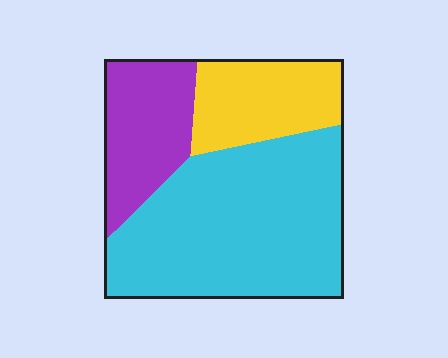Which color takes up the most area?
Cyan, at roughly 55%.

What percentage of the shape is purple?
Purple covers around 20% of the shape.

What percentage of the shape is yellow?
Yellow takes up about one fifth (1/5) of the shape.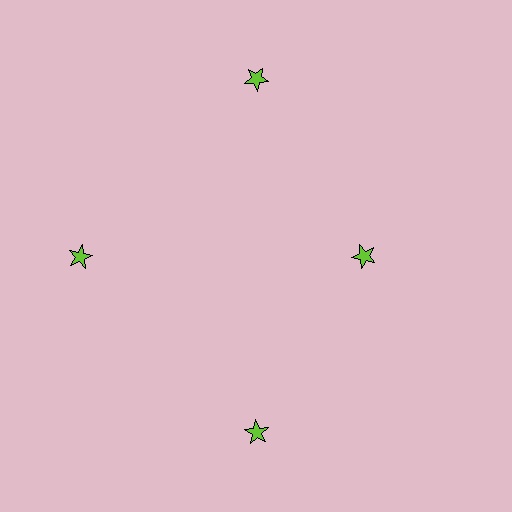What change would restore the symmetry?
The symmetry would be restored by moving it outward, back onto the ring so that all 4 stars sit at equal angles and equal distance from the center.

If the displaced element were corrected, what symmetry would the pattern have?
It would have 4-fold rotational symmetry — the pattern would map onto itself every 90 degrees.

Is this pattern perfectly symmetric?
No. The 4 lime stars are arranged in a ring, but one element near the 3 o'clock position is pulled inward toward the center, breaking the 4-fold rotational symmetry.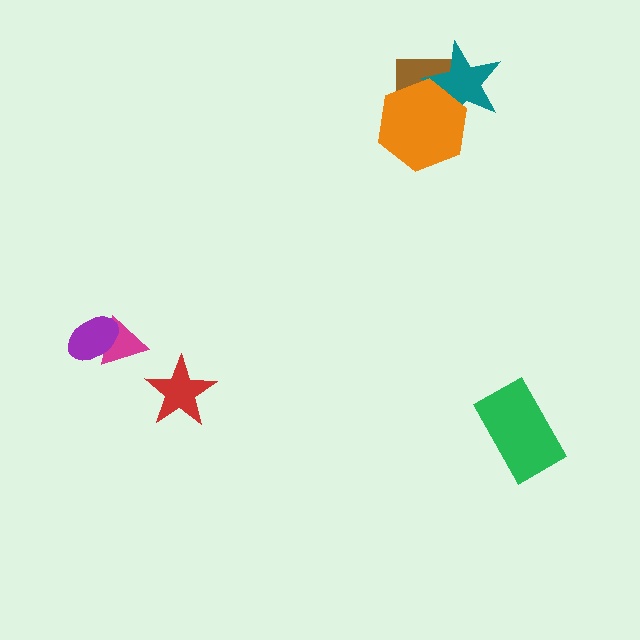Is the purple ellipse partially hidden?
No, no other shape covers it.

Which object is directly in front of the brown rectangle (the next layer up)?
The teal star is directly in front of the brown rectangle.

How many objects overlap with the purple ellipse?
1 object overlaps with the purple ellipse.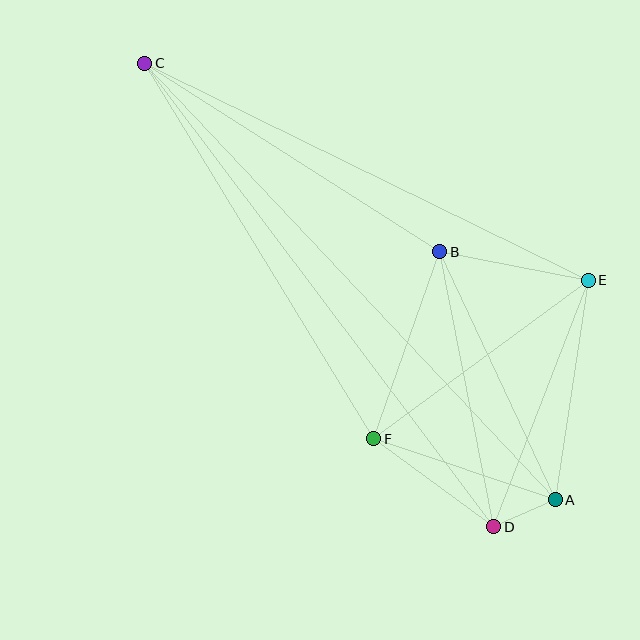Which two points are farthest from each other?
Points A and C are farthest from each other.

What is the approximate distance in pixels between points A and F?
The distance between A and F is approximately 191 pixels.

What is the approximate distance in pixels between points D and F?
The distance between D and F is approximately 149 pixels.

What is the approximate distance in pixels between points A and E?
The distance between A and E is approximately 222 pixels.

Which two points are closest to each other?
Points A and D are closest to each other.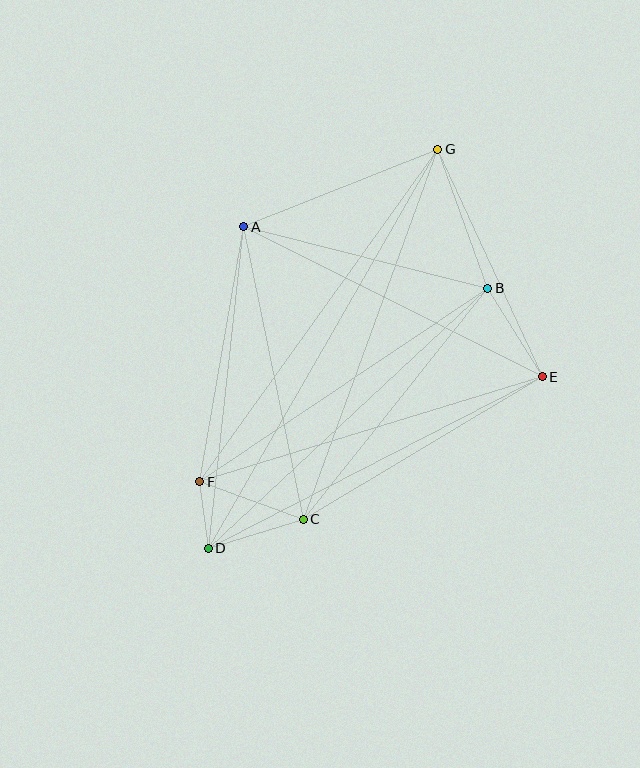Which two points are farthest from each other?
Points D and G are farthest from each other.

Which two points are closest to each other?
Points D and F are closest to each other.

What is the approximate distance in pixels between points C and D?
The distance between C and D is approximately 99 pixels.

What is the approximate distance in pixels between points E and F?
The distance between E and F is approximately 359 pixels.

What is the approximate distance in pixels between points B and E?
The distance between B and E is approximately 104 pixels.